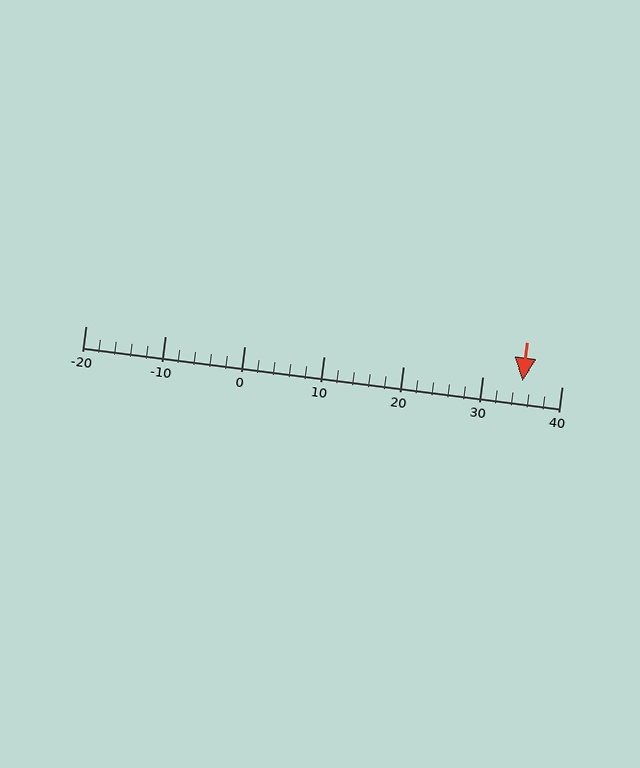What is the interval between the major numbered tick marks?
The major tick marks are spaced 10 units apart.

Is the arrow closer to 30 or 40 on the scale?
The arrow is closer to 40.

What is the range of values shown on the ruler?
The ruler shows values from -20 to 40.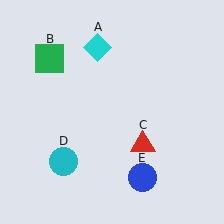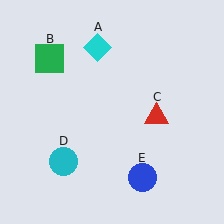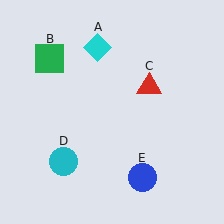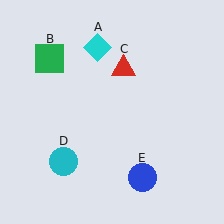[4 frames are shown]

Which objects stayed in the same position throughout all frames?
Cyan diamond (object A) and green square (object B) and cyan circle (object D) and blue circle (object E) remained stationary.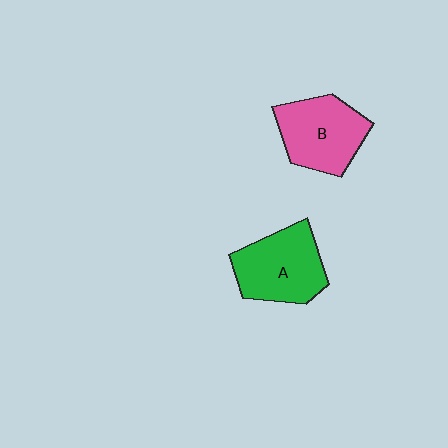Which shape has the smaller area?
Shape B (pink).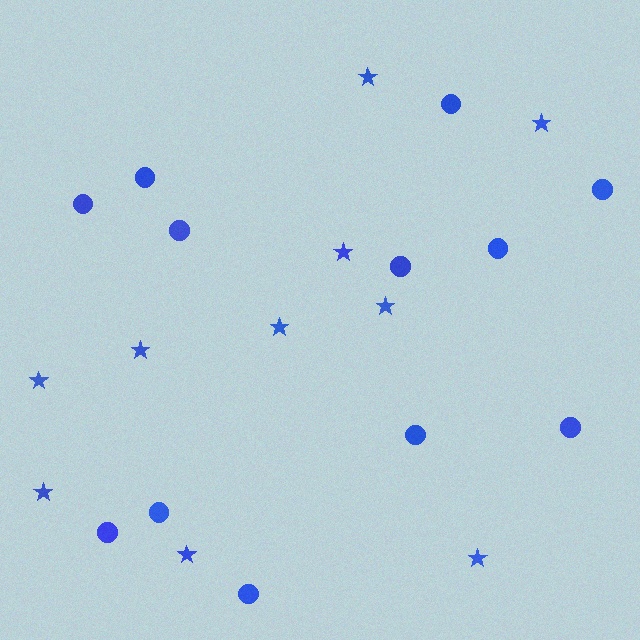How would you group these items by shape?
There are 2 groups: one group of stars (10) and one group of circles (12).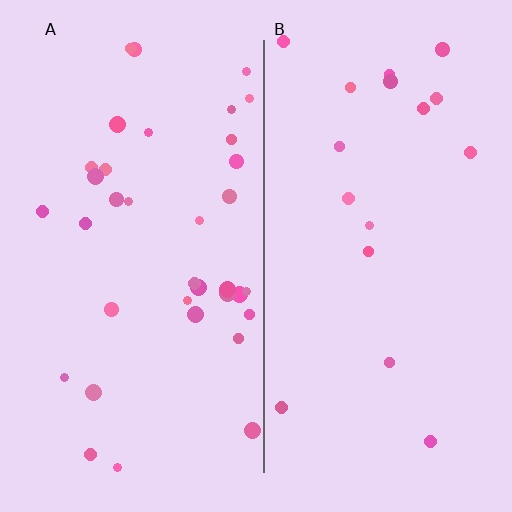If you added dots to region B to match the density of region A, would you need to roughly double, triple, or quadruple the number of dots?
Approximately double.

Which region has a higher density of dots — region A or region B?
A (the left).